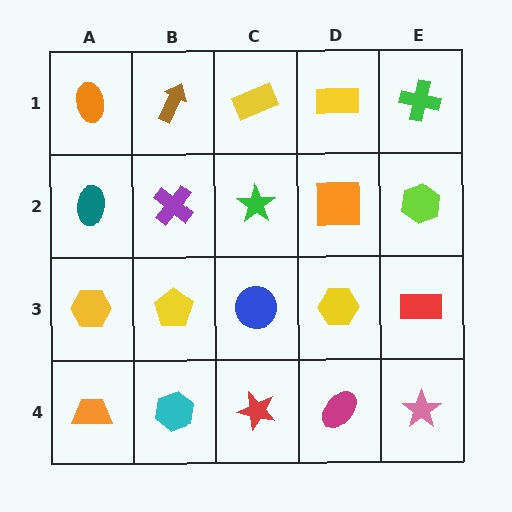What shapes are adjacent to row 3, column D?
An orange square (row 2, column D), a magenta ellipse (row 4, column D), a blue circle (row 3, column C), a red rectangle (row 3, column E).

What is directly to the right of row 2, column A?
A purple cross.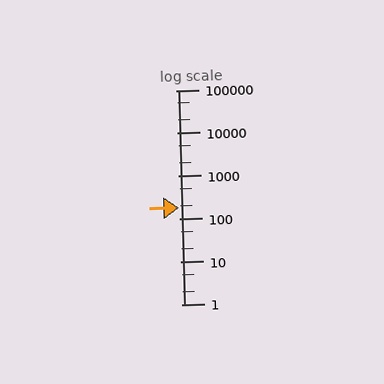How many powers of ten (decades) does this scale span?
The scale spans 5 decades, from 1 to 100000.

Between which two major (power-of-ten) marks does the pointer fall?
The pointer is between 100 and 1000.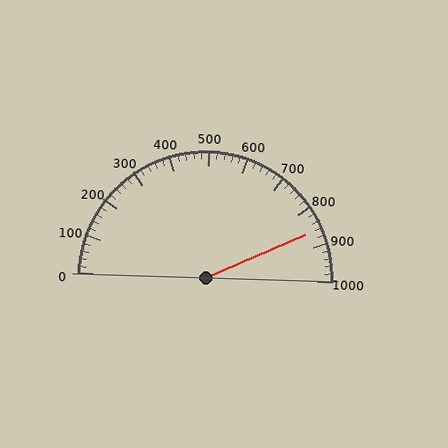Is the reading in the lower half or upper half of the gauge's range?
The reading is in the upper half of the range (0 to 1000).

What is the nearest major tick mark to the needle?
The nearest major tick mark is 900.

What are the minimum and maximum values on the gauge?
The gauge ranges from 0 to 1000.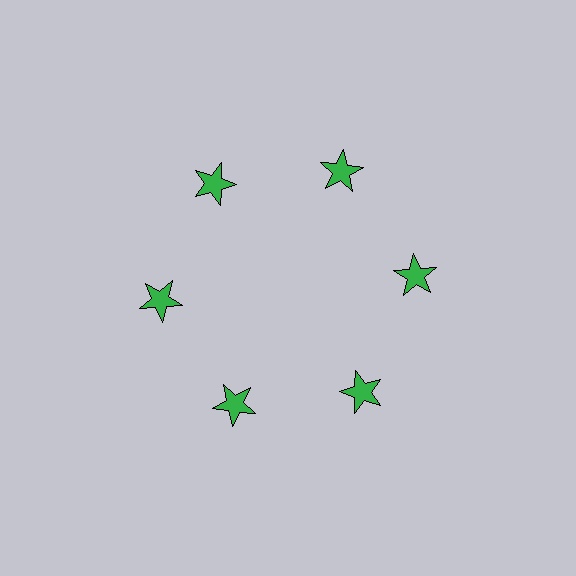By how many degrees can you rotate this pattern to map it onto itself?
The pattern maps onto itself every 60 degrees of rotation.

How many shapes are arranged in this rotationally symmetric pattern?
There are 6 shapes, arranged in 6 groups of 1.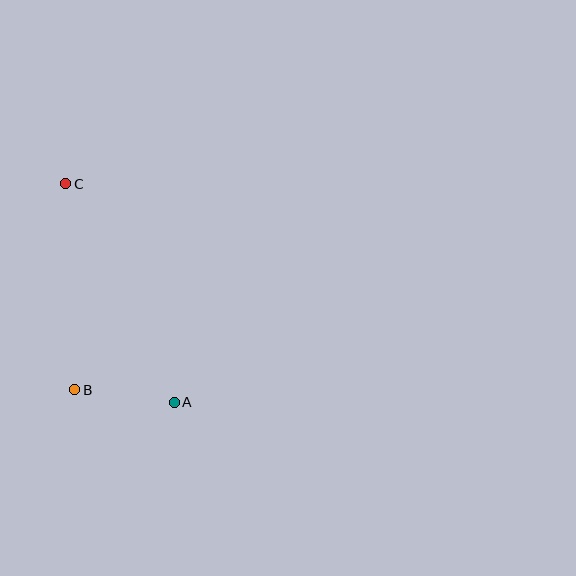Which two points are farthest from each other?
Points A and C are farthest from each other.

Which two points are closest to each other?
Points A and B are closest to each other.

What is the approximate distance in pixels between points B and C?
The distance between B and C is approximately 206 pixels.